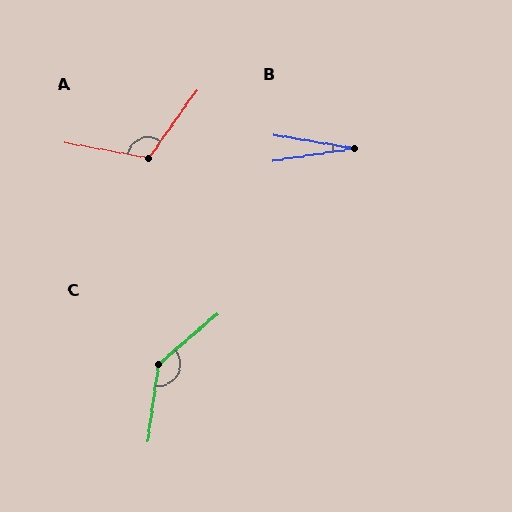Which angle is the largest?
C, at approximately 139 degrees.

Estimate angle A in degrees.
Approximately 115 degrees.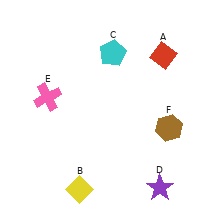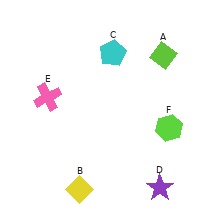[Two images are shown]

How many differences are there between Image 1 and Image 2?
There are 2 differences between the two images.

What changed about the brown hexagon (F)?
In Image 1, F is brown. In Image 2, it changed to lime.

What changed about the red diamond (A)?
In Image 1, A is red. In Image 2, it changed to lime.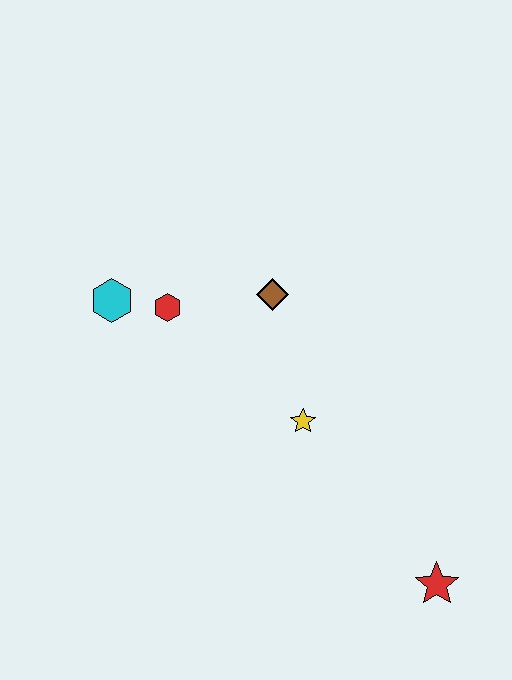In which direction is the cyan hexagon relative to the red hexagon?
The cyan hexagon is to the left of the red hexagon.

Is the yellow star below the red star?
No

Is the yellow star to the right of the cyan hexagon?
Yes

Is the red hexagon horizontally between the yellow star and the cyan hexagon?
Yes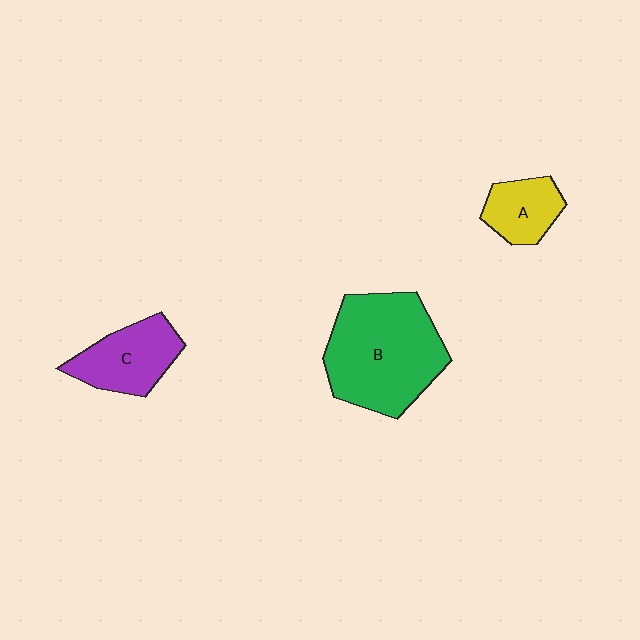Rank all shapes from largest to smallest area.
From largest to smallest: B (green), C (purple), A (yellow).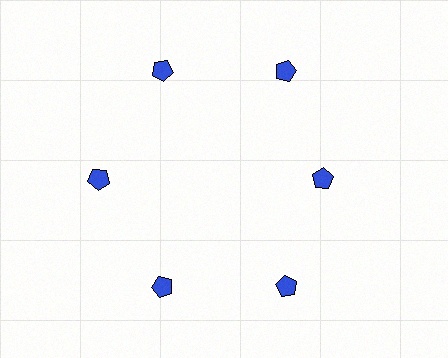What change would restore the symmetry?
The symmetry would be restored by moving it outward, back onto the ring so that all 6 pentagons sit at equal angles and equal distance from the center.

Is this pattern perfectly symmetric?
No. The 6 blue pentagons are arranged in a ring, but one element near the 3 o'clock position is pulled inward toward the center, breaking the 6-fold rotational symmetry.